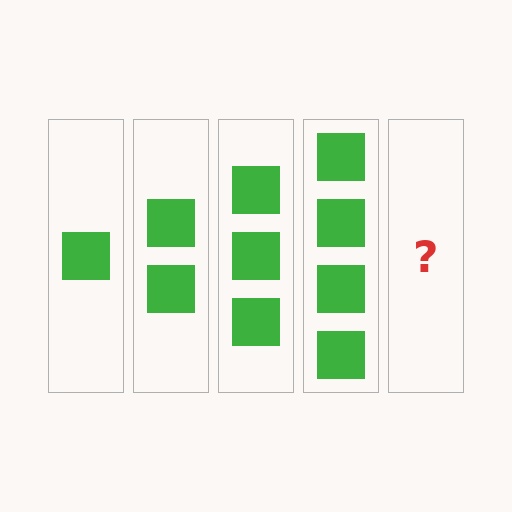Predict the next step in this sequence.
The next step is 5 squares.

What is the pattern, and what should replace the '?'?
The pattern is that each step adds one more square. The '?' should be 5 squares.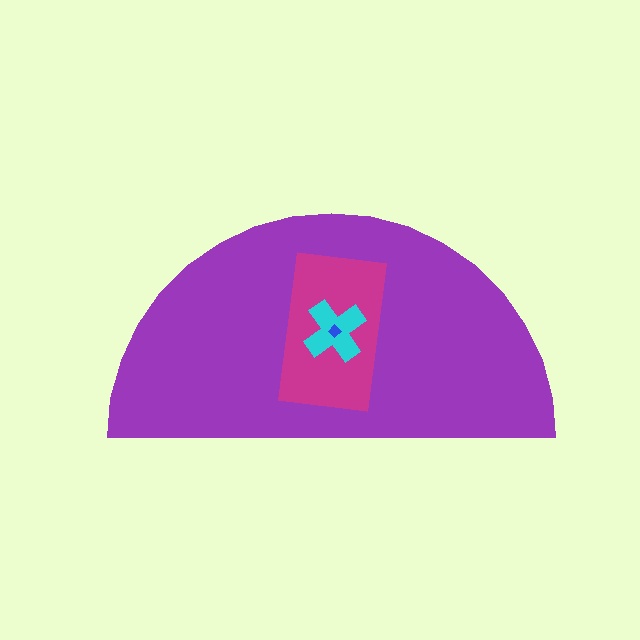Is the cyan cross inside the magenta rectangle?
Yes.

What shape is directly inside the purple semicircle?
The magenta rectangle.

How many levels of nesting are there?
4.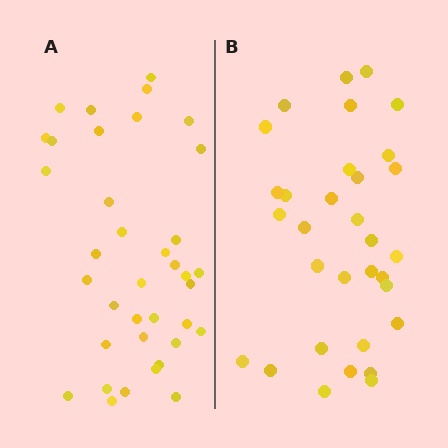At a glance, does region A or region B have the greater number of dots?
Region A (the left region) has more dots.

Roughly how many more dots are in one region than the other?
Region A has about 5 more dots than region B.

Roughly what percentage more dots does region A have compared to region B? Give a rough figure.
About 15% more.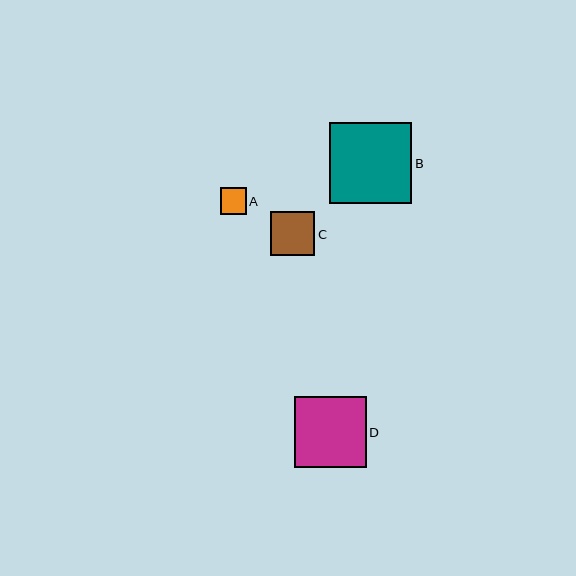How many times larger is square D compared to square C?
Square D is approximately 1.6 times the size of square C.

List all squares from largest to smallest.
From largest to smallest: B, D, C, A.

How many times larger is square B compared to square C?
Square B is approximately 1.9 times the size of square C.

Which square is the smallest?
Square A is the smallest with a size of approximately 26 pixels.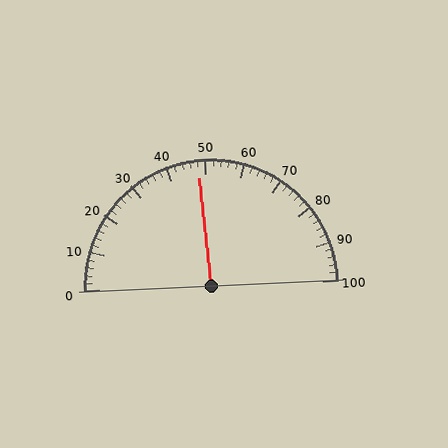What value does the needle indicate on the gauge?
The needle indicates approximately 48.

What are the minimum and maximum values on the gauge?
The gauge ranges from 0 to 100.